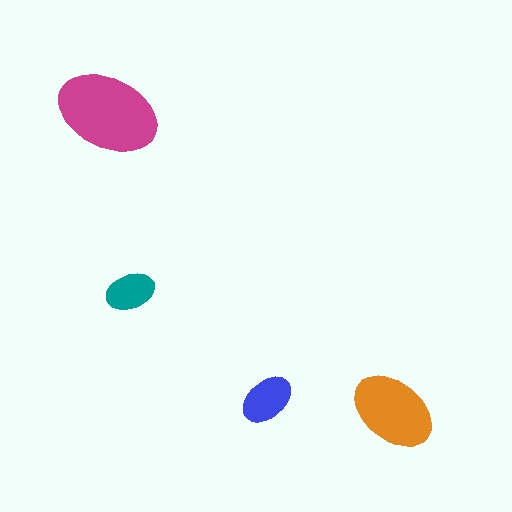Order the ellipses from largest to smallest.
the magenta one, the orange one, the blue one, the teal one.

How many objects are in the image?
There are 4 objects in the image.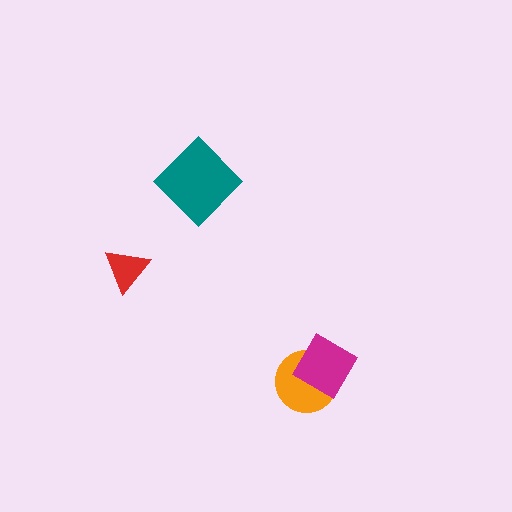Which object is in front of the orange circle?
The magenta diamond is in front of the orange circle.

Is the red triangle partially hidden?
No, no other shape covers it.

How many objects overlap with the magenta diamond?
1 object overlaps with the magenta diamond.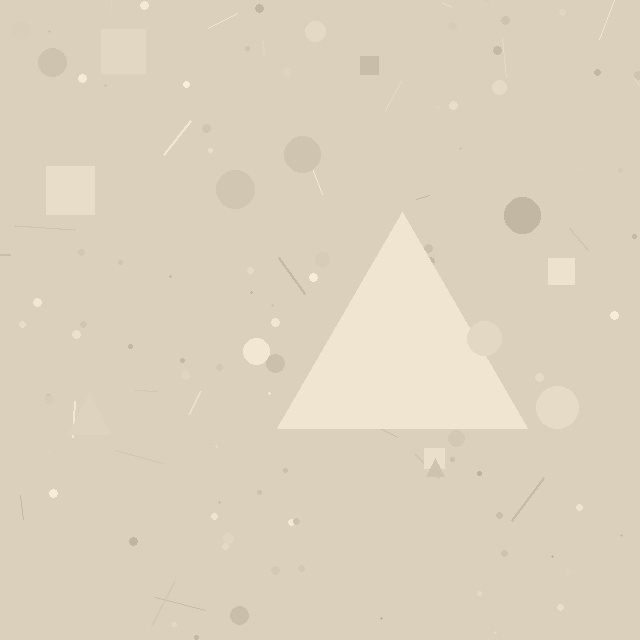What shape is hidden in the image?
A triangle is hidden in the image.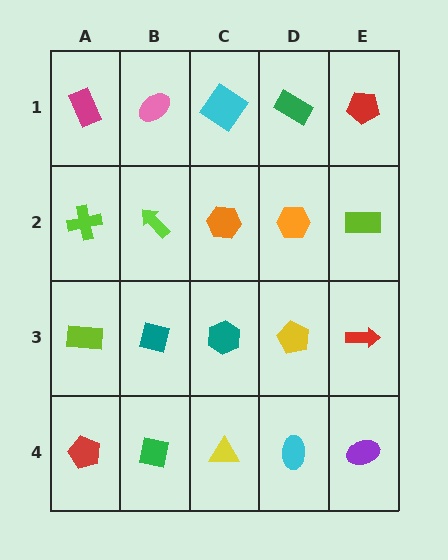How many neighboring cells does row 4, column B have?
3.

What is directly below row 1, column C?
An orange hexagon.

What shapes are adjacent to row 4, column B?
A teal diamond (row 3, column B), a red pentagon (row 4, column A), a yellow triangle (row 4, column C).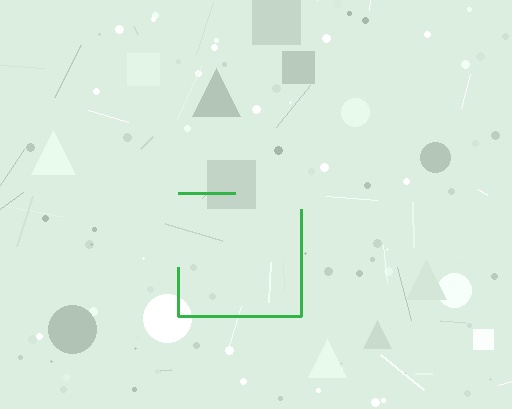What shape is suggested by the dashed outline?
The dashed outline suggests a square.